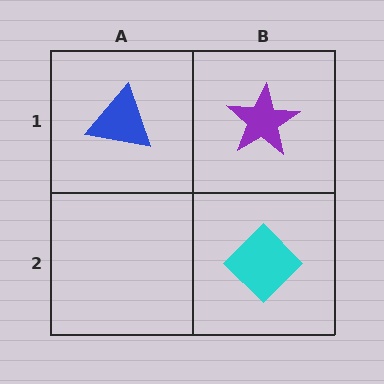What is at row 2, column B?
A cyan diamond.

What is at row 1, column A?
A blue triangle.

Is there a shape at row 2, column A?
No, that cell is empty.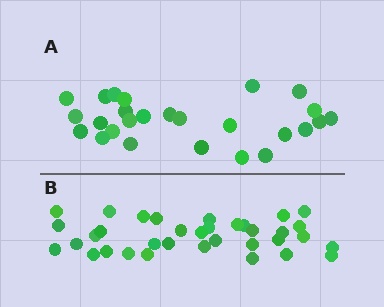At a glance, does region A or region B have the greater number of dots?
Region B (the bottom region) has more dots.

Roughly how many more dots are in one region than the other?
Region B has roughly 8 or so more dots than region A.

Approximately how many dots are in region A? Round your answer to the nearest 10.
About 30 dots. (The exact count is 26, which rounds to 30.)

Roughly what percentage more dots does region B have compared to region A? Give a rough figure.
About 35% more.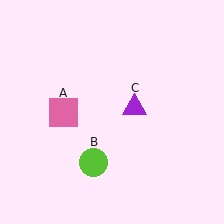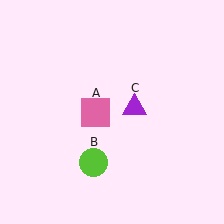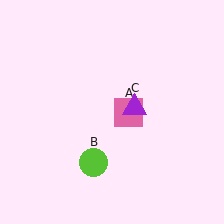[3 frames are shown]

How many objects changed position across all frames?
1 object changed position: pink square (object A).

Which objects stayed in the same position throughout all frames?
Lime circle (object B) and purple triangle (object C) remained stationary.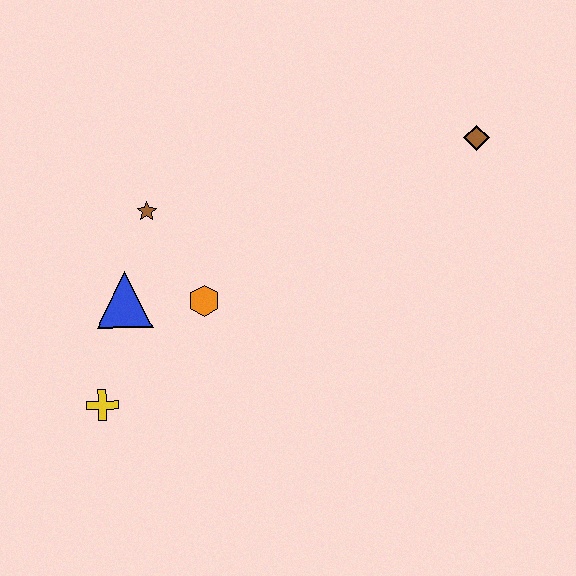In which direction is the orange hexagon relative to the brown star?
The orange hexagon is below the brown star.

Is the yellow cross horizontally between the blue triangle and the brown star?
No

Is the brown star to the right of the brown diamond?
No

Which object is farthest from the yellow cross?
The brown diamond is farthest from the yellow cross.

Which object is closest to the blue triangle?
The orange hexagon is closest to the blue triangle.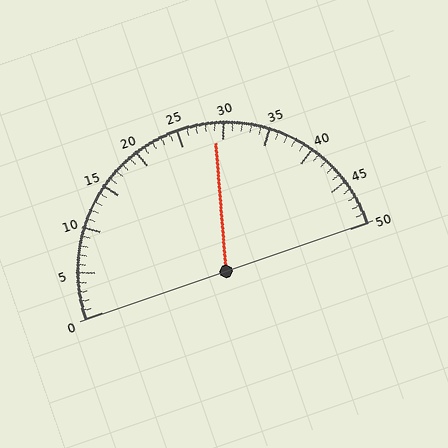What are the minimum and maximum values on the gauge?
The gauge ranges from 0 to 50.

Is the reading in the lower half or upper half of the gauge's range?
The reading is in the upper half of the range (0 to 50).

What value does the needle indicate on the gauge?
The needle indicates approximately 29.